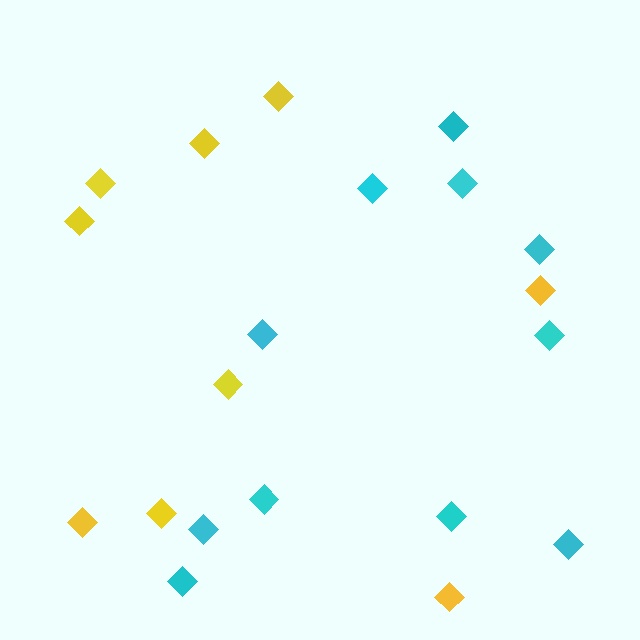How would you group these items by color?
There are 2 groups: one group of cyan diamonds (11) and one group of yellow diamonds (9).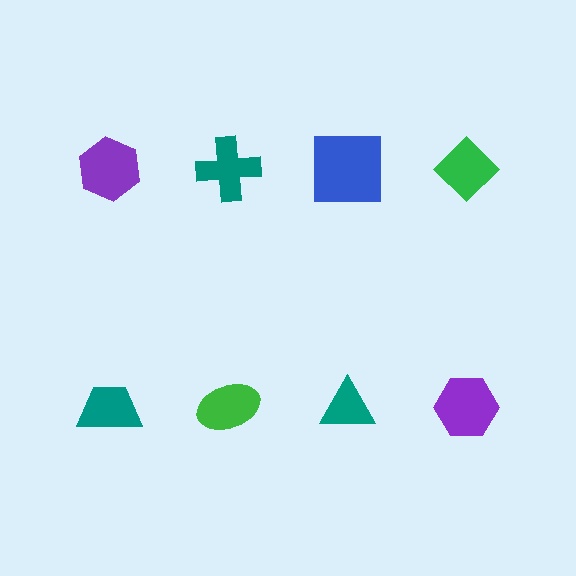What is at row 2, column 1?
A teal trapezoid.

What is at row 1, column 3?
A blue square.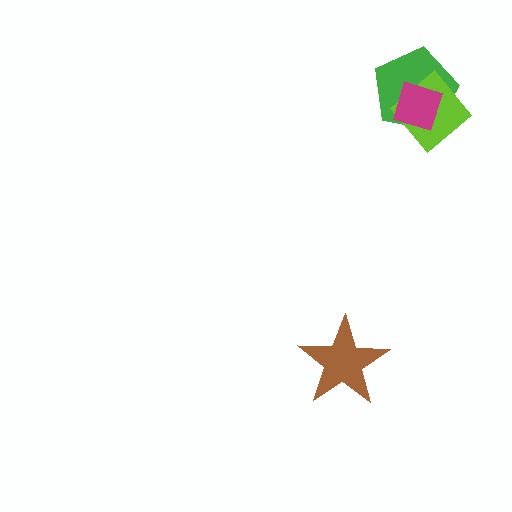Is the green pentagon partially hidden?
Yes, it is partially covered by another shape.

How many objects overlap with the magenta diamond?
2 objects overlap with the magenta diamond.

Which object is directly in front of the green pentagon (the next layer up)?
The lime diamond is directly in front of the green pentagon.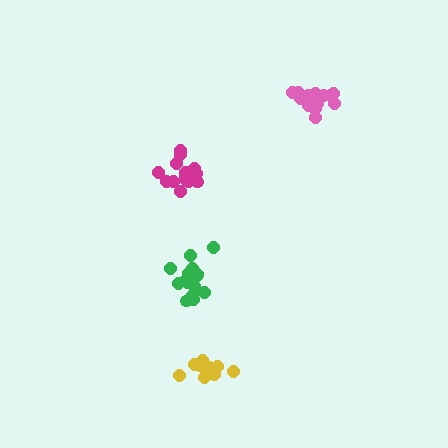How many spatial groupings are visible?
There are 4 spatial groupings.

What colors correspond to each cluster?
The clusters are colored: magenta, yellow, green, pink.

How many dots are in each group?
Group 1: 15 dots, Group 2: 13 dots, Group 3: 16 dots, Group 4: 18 dots (62 total).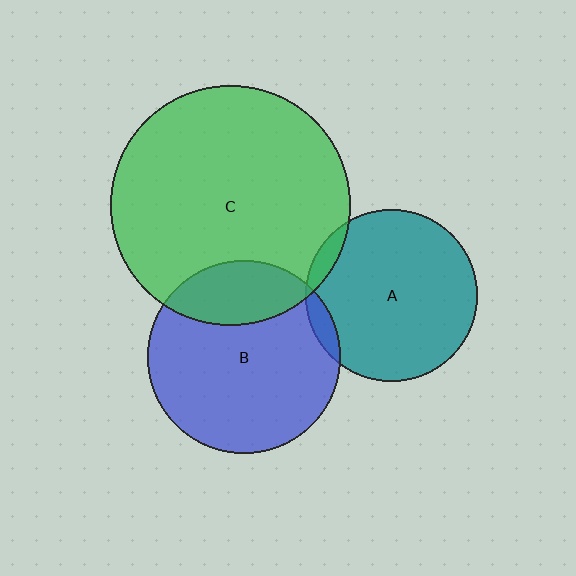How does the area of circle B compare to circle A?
Approximately 1.3 times.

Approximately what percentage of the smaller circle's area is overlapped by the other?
Approximately 25%.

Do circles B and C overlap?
Yes.